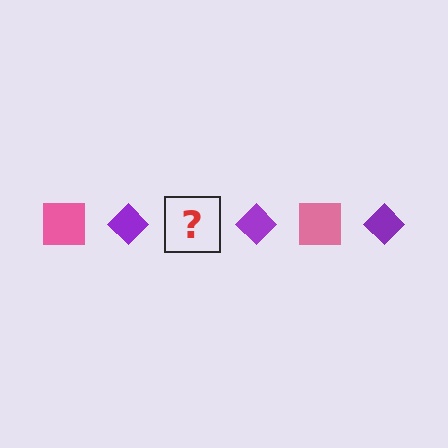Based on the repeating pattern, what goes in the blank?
The blank should be a pink square.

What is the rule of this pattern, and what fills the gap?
The rule is that the pattern alternates between pink square and purple diamond. The gap should be filled with a pink square.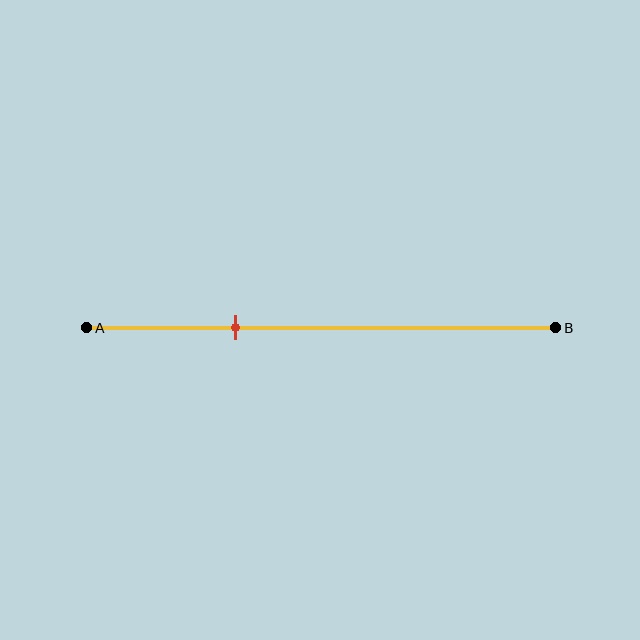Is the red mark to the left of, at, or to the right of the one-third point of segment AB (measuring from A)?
The red mark is approximately at the one-third point of segment AB.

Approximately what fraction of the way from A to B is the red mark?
The red mark is approximately 30% of the way from A to B.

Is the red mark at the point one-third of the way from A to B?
Yes, the mark is approximately at the one-third point.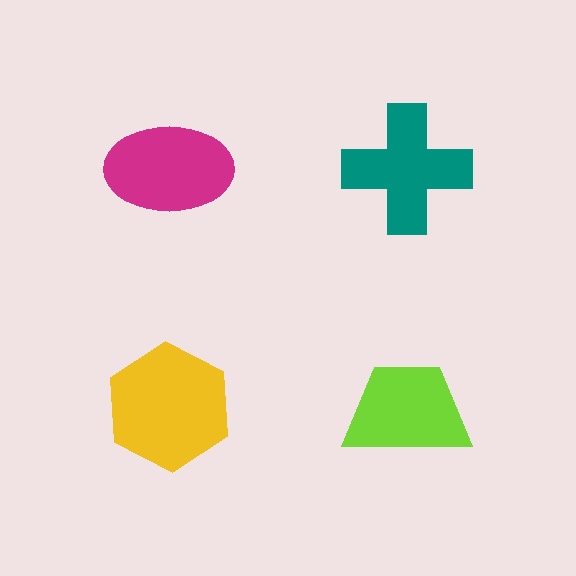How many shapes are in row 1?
2 shapes.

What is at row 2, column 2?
A lime trapezoid.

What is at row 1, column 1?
A magenta ellipse.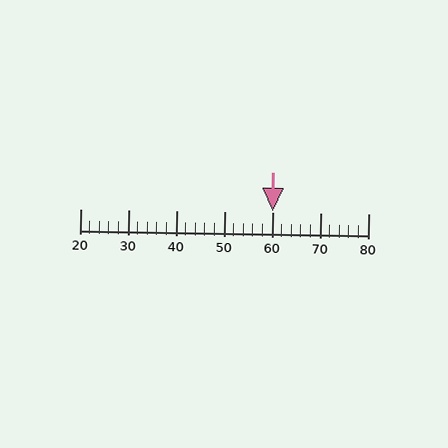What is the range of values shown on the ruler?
The ruler shows values from 20 to 80.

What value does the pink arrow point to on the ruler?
The pink arrow points to approximately 60.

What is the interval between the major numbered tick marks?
The major tick marks are spaced 10 units apart.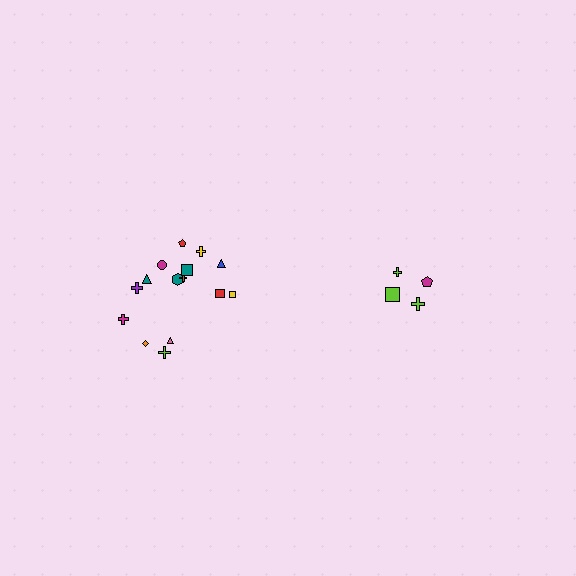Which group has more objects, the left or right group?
The left group.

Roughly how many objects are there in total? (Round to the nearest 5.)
Roughly 20 objects in total.